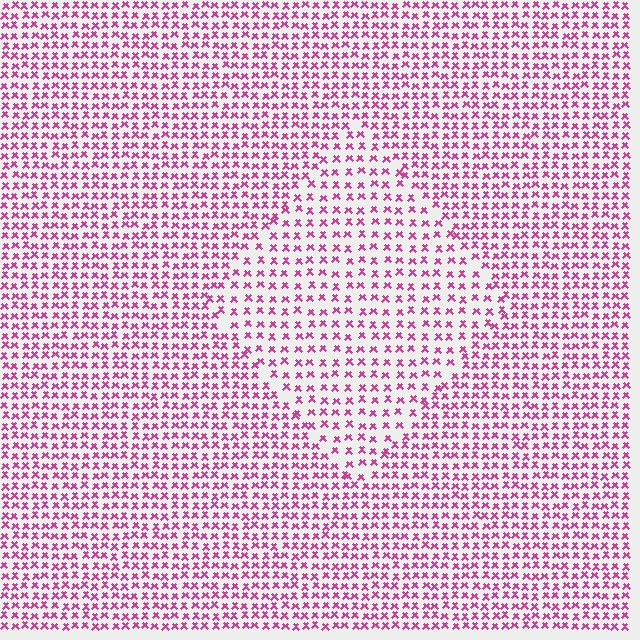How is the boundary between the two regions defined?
The boundary is defined by a change in element density (approximately 1.6x ratio). All elements are the same color, size, and shape.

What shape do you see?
I see a diamond.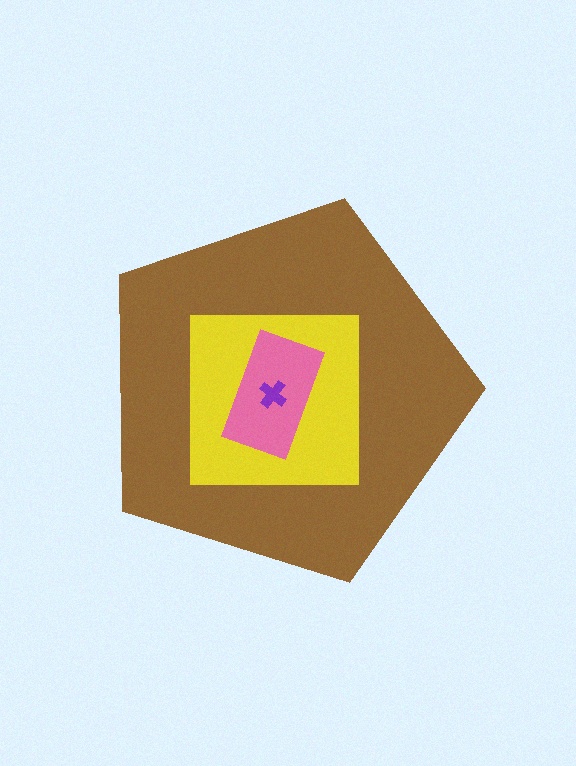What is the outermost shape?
The brown pentagon.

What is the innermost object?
The purple cross.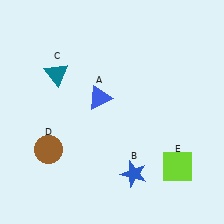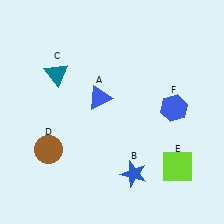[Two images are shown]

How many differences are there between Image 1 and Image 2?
There is 1 difference between the two images.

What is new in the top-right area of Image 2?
A blue hexagon (F) was added in the top-right area of Image 2.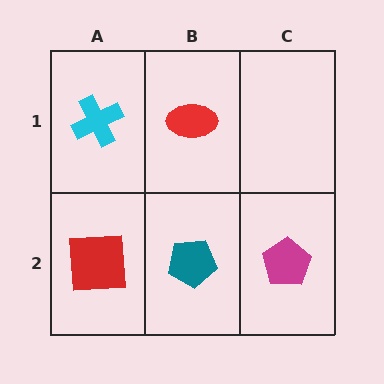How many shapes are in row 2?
3 shapes.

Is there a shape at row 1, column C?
No, that cell is empty.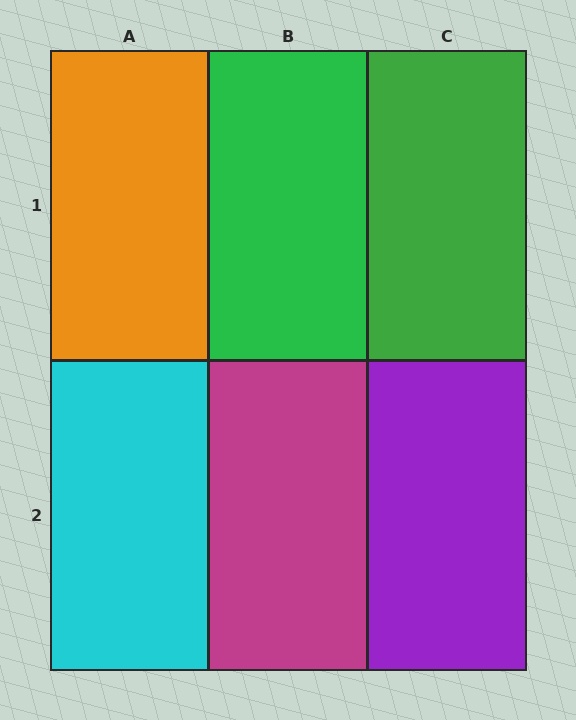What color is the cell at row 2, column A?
Cyan.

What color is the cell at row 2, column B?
Magenta.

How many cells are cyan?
1 cell is cyan.